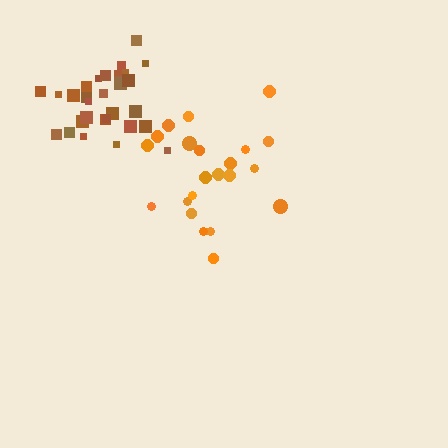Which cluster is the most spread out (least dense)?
Orange.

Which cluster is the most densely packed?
Brown.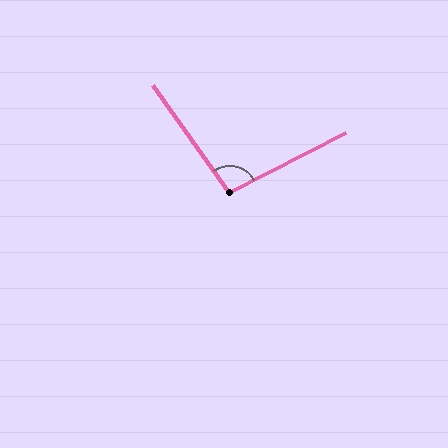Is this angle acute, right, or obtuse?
It is obtuse.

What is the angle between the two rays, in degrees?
Approximately 98 degrees.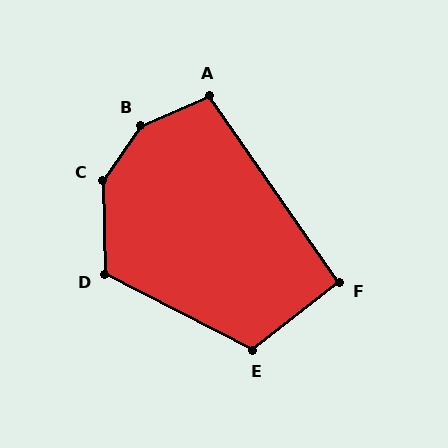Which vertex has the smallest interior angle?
F, at approximately 93 degrees.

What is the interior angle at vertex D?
Approximately 119 degrees (obtuse).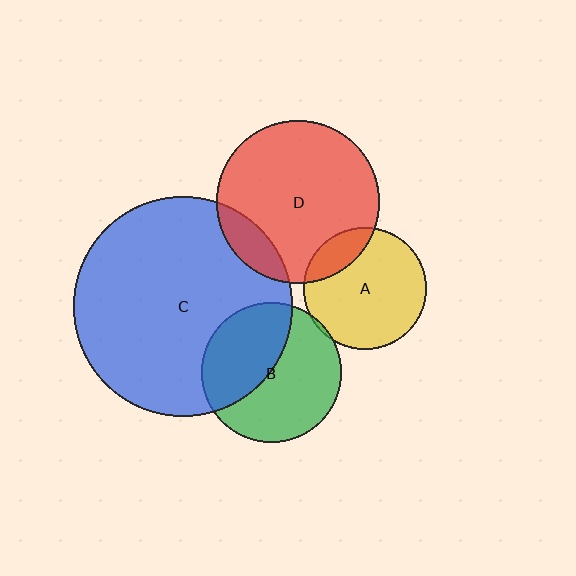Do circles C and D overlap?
Yes.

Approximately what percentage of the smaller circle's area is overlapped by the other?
Approximately 15%.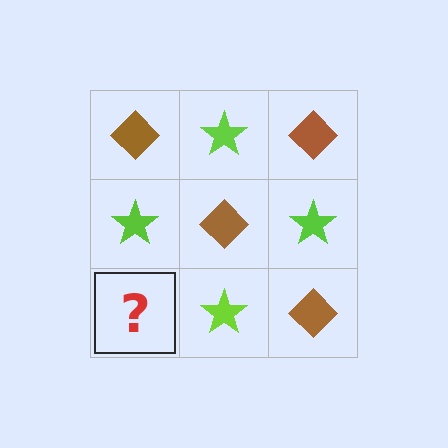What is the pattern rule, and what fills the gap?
The rule is that it alternates brown diamond and lime star in a checkerboard pattern. The gap should be filled with a brown diamond.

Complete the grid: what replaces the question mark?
The question mark should be replaced with a brown diamond.